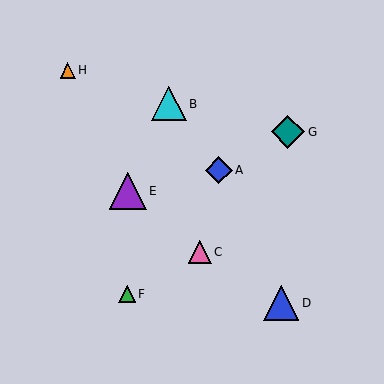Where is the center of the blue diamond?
The center of the blue diamond is at (219, 170).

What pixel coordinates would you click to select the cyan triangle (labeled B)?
Click at (169, 104) to select the cyan triangle B.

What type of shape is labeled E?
Shape E is a purple triangle.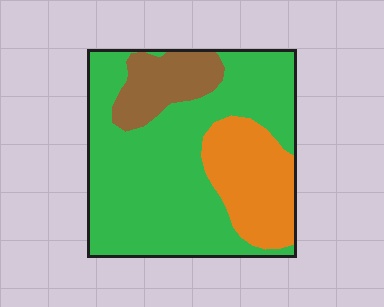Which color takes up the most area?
Green, at roughly 65%.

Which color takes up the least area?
Brown, at roughly 15%.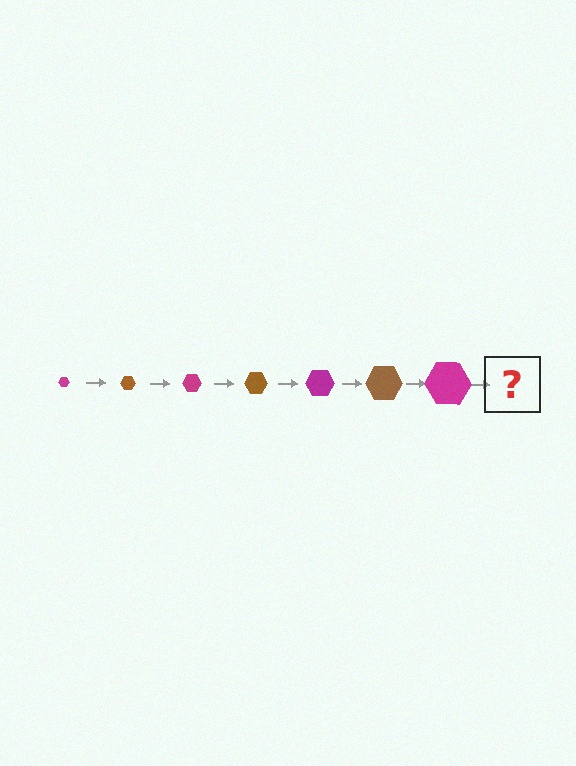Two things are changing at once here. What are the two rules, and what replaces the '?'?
The two rules are that the hexagon grows larger each step and the color cycles through magenta and brown. The '?' should be a brown hexagon, larger than the previous one.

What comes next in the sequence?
The next element should be a brown hexagon, larger than the previous one.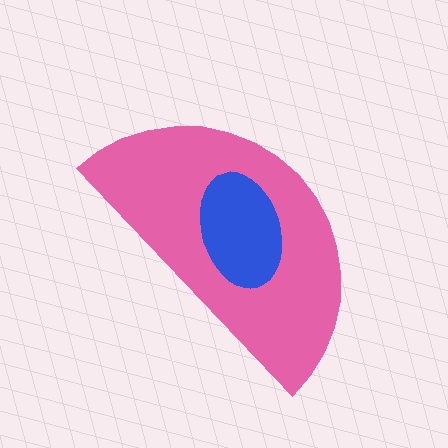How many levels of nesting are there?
2.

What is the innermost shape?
The blue ellipse.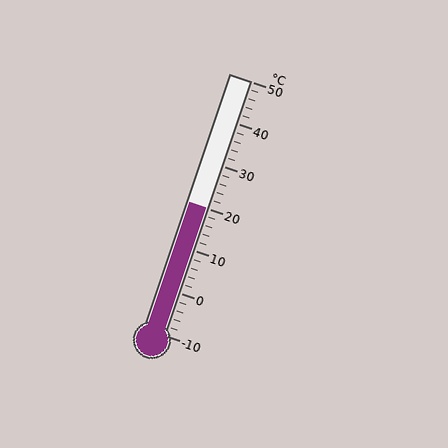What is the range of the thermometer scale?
The thermometer scale ranges from -10°C to 50°C.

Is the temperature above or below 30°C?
The temperature is below 30°C.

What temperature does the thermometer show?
The thermometer shows approximately 20°C.